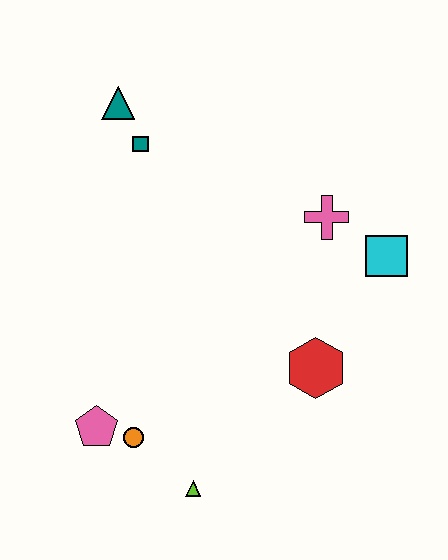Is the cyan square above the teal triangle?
No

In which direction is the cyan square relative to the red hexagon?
The cyan square is above the red hexagon.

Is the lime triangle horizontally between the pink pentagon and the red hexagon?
Yes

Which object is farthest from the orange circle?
The teal triangle is farthest from the orange circle.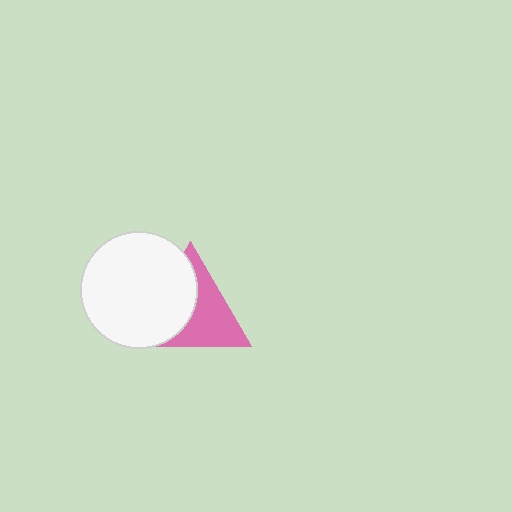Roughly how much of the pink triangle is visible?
About half of it is visible (roughly 53%).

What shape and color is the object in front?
The object in front is a white circle.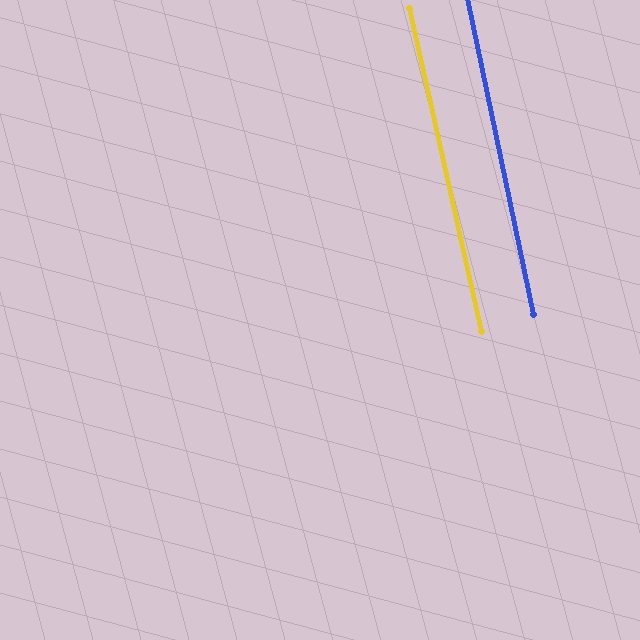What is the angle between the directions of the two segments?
Approximately 1 degree.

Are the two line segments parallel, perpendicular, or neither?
Parallel — their directions differ by only 0.8°.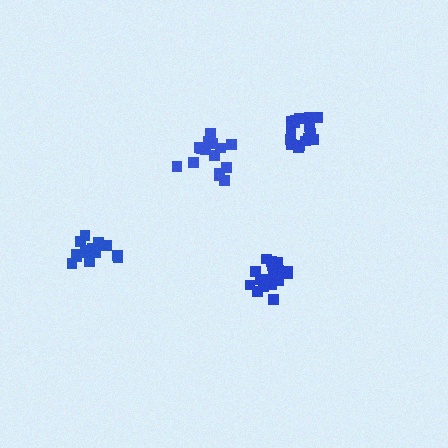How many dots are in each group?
Group 1: 17 dots, Group 2: 15 dots, Group 3: 18 dots, Group 4: 15 dots (65 total).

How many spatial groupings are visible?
There are 4 spatial groupings.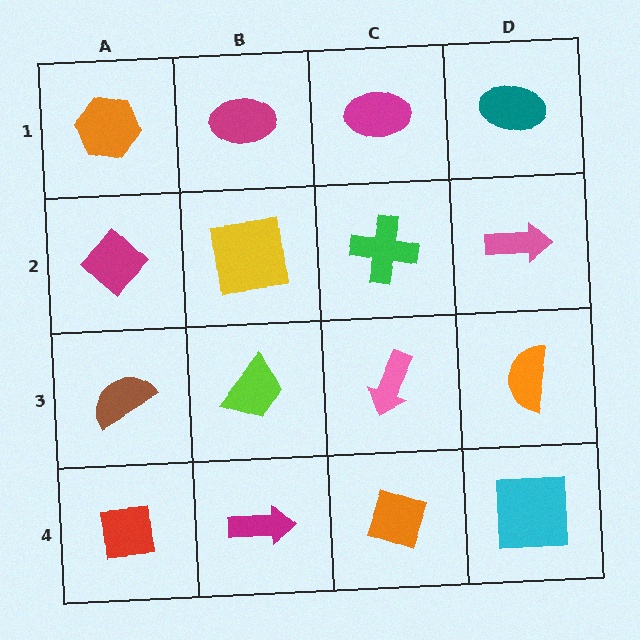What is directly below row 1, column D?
A pink arrow.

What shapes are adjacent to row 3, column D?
A pink arrow (row 2, column D), a cyan square (row 4, column D), a pink arrow (row 3, column C).